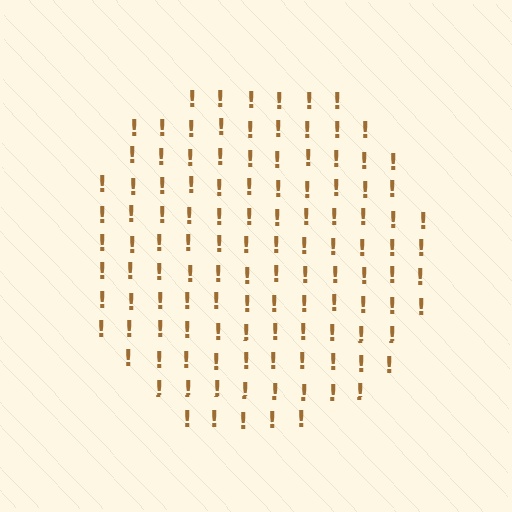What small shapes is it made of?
It is made of small exclamation marks.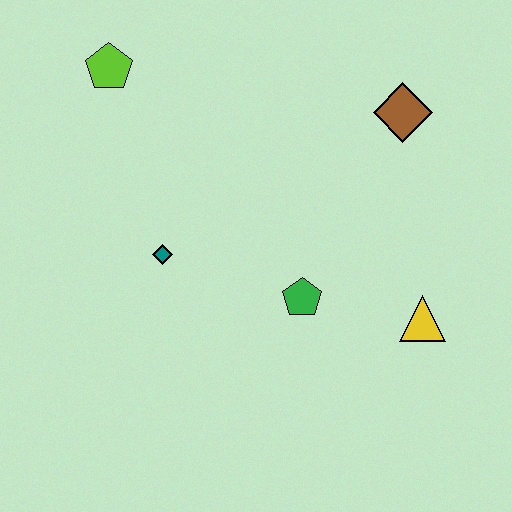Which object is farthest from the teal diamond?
The brown diamond is farthest from the teal diamond.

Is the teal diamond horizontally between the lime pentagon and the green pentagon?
Yes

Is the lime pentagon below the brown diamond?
No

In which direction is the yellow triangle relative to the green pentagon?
The yellow triangle is to the right of the green pentagon.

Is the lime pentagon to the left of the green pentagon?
Yes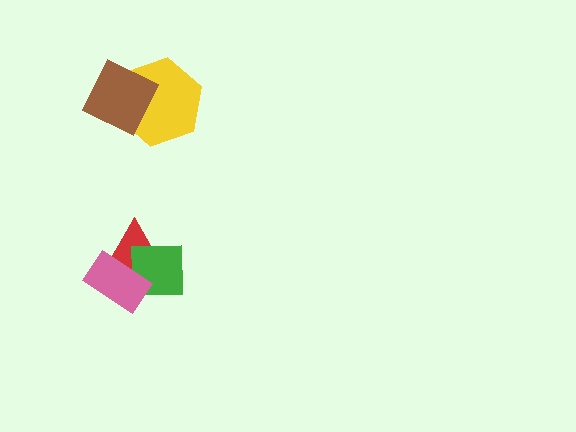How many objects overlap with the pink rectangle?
2 objects overlap with the pink rectangle.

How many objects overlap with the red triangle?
2 objects overlap with the red triangle.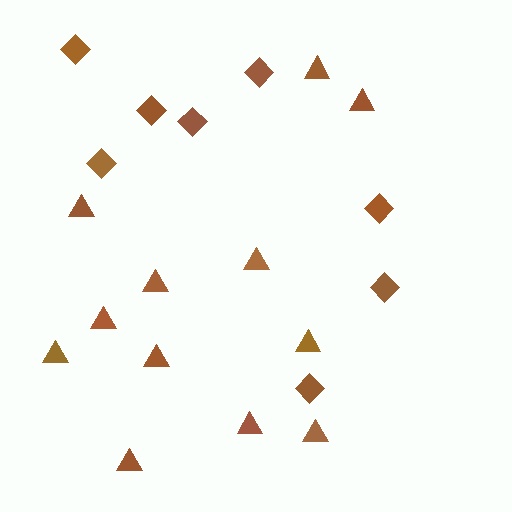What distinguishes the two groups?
There are 2 groups: one group of diamonds (8) and one group of triangles (12).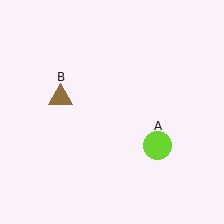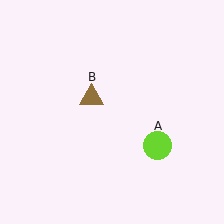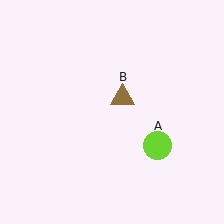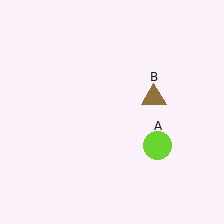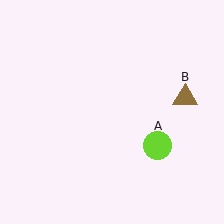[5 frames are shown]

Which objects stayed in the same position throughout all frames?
Lime circle (object A) remained stationary.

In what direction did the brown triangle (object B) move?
The brown triangle (object B) moved right.